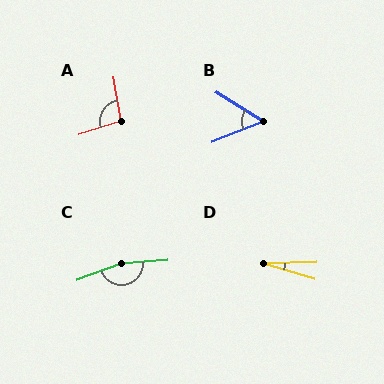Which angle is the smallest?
D, at approximately 19 degrees.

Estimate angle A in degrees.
Approximately 98 degrees.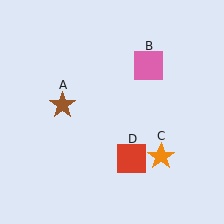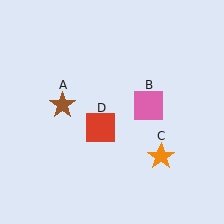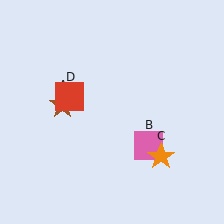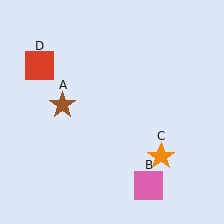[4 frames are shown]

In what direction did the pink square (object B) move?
The pink square (object B) moved down.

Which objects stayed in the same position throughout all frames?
Brown star (object A) and orange star (object C) remained stationary.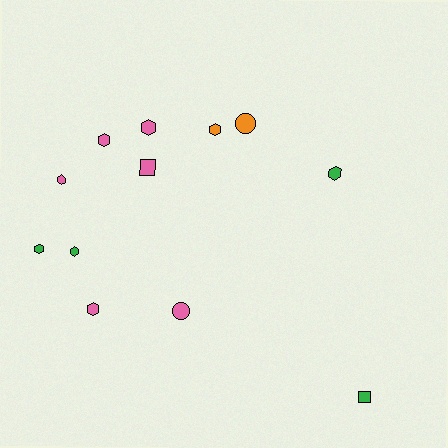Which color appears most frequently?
Pink, with 6 objects.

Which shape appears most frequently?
Hexagon, with 8 objects.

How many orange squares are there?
There are no orange squares.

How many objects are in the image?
There are 12 objects.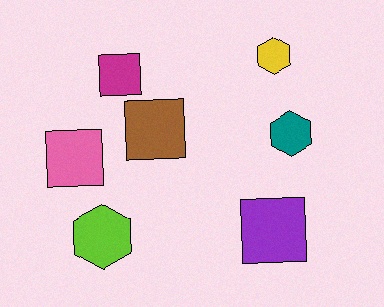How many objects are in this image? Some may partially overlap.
There are 7 objects.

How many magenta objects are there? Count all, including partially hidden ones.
There is 1 magenta object.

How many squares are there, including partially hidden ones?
There are 4 squares.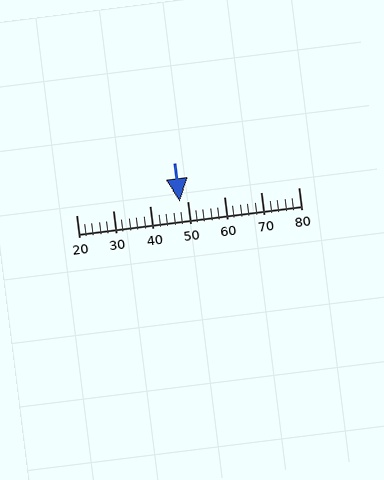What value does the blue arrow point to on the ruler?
The blue arrow points to approximately 48.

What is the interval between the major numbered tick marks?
The major tick marks are spaced 10 units apart.